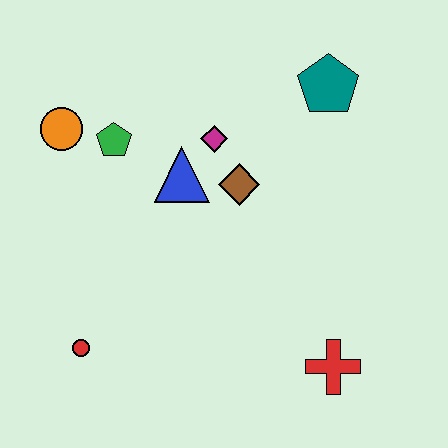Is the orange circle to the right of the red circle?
No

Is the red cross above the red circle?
No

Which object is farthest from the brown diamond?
The red circle is farthest from the brown diamond.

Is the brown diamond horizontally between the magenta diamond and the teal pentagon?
Yes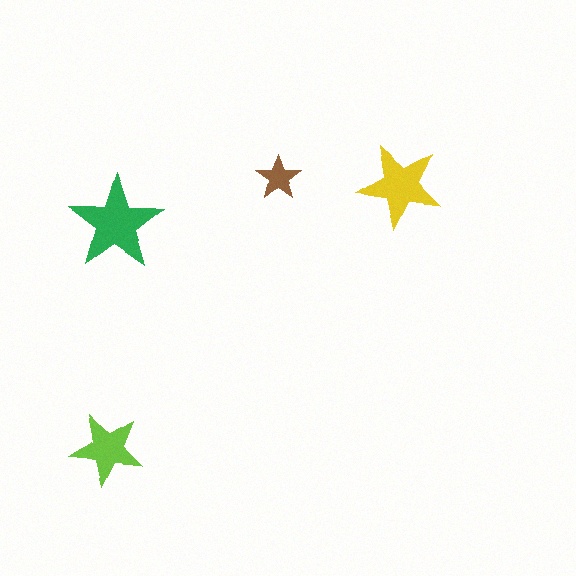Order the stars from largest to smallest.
the green one, the yellow one, the lime one, the brown one.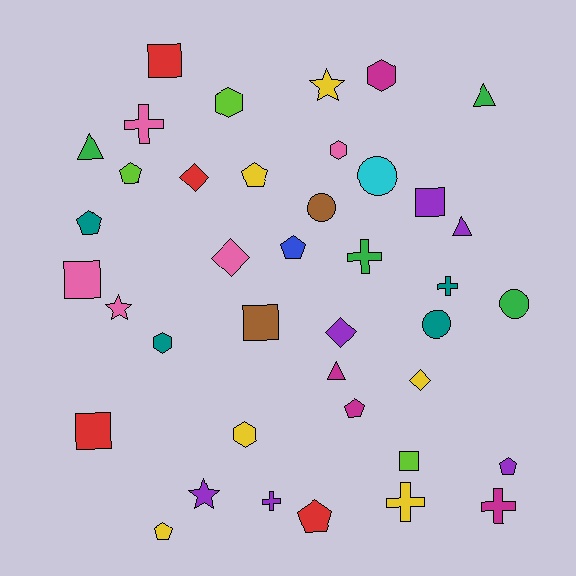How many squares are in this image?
There are 6 squares.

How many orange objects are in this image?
There are no orange objects.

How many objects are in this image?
There are 40 objects.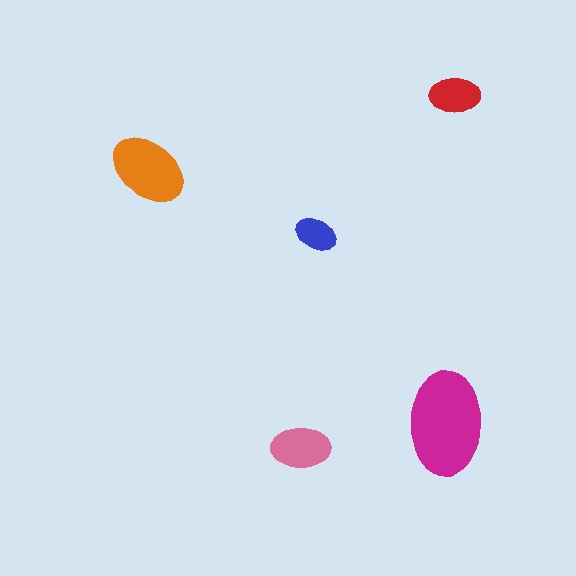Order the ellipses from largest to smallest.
the magenta one, the orange one, the pink one, the red one, the blue one.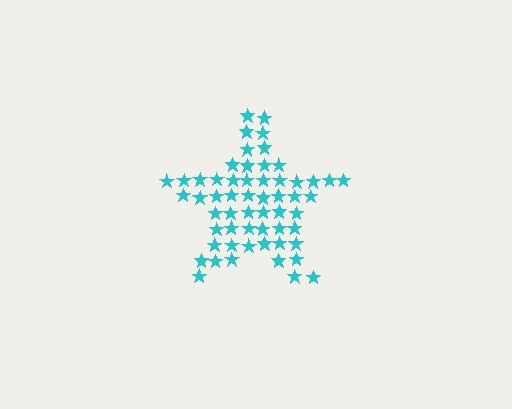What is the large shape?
The large shape is a star.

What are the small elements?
The small elements are stars.